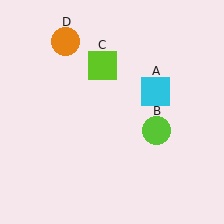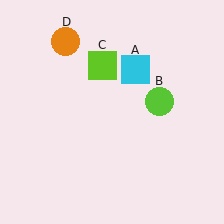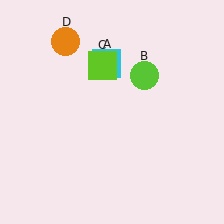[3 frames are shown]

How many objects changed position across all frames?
2 objects changed position: cyan square (object A), lime circle (object B).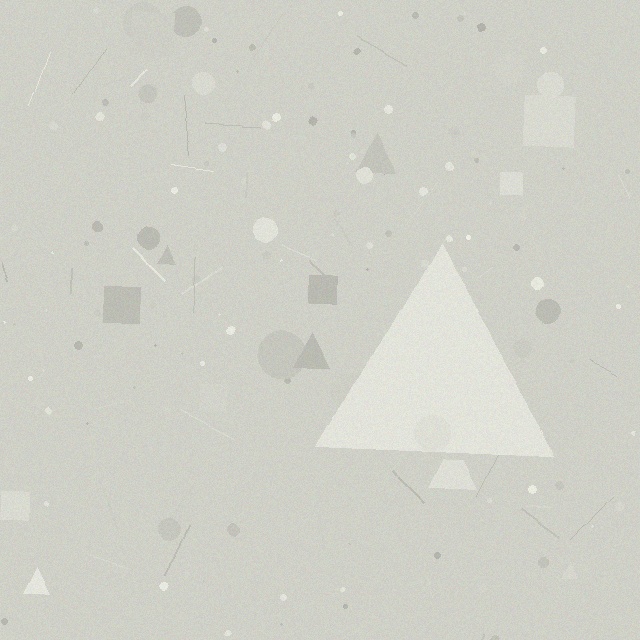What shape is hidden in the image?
A triangle is hidden in the image.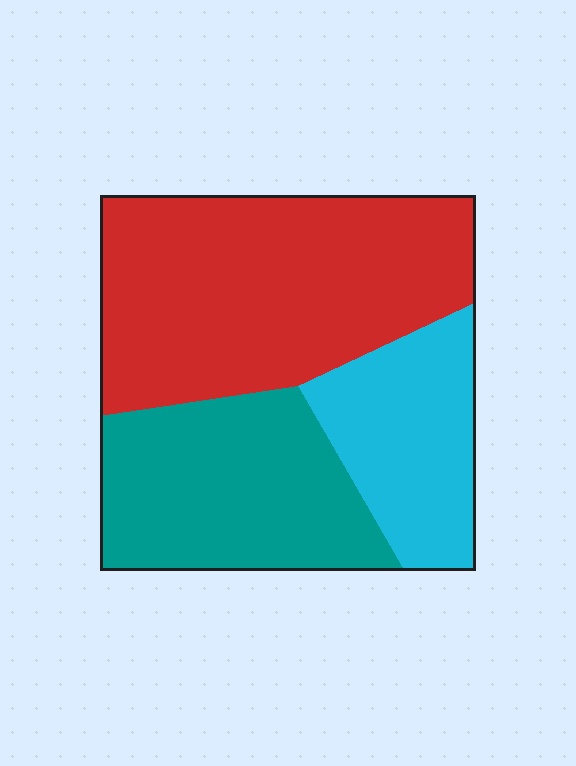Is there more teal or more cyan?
Teal.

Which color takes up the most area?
Red, at roughly 50%.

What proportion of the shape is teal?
Teal takes up between a quarter and a half of the shape.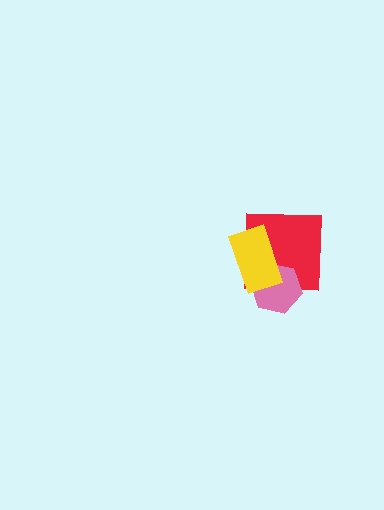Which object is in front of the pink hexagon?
The yellow rectangle is in front of the pink hexagon.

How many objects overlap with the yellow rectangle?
2 objects overlap with the yellow rectangle.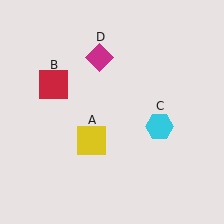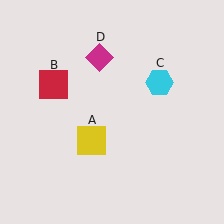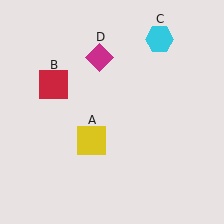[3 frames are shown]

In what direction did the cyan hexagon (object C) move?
The cyan hexagon (object C) moved up.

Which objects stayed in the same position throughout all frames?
Yellow square (object A) and red square (object B) and magenta diamond (object D) remained stationary.